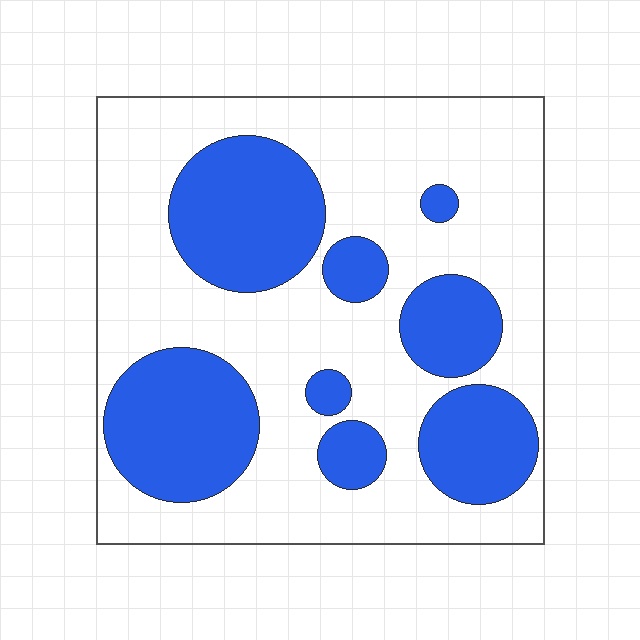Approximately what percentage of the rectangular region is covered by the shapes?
Approximately 35%.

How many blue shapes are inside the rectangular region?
8.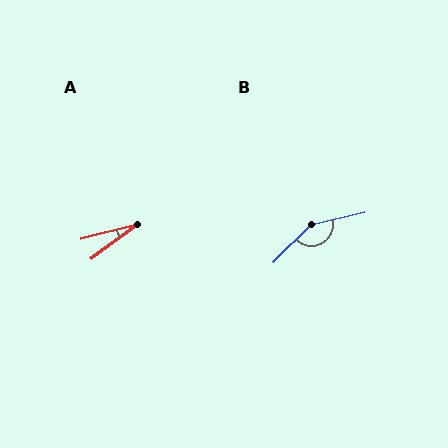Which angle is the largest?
B, at approximately 149 degrees.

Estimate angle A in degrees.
Approximately 22 degrees.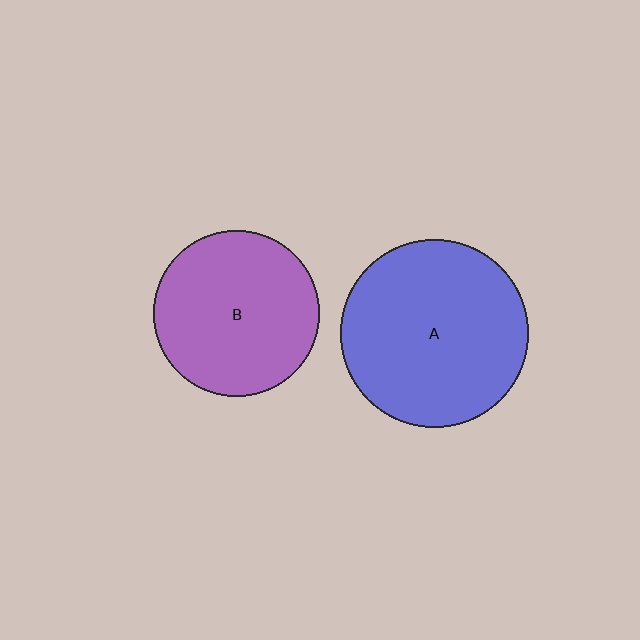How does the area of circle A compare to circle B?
Approximately 1.3 times.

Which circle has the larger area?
Circle A (blue).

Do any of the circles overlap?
No, none of the circles overlap.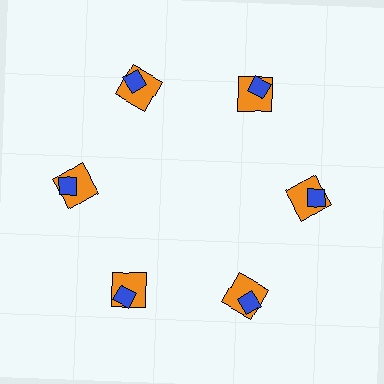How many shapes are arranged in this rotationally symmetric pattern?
There are 12 shapes, arranged in 6 groups of 2.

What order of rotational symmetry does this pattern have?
This pattern has 6-fold rotational symmetry.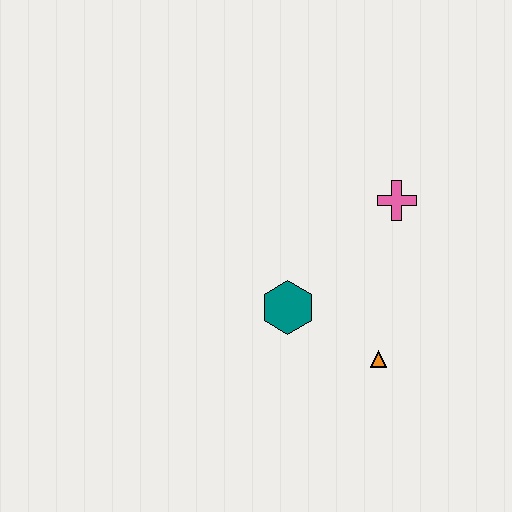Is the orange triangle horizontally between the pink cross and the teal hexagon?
Yes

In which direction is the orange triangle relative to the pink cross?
The orange triangle is below the pink cross.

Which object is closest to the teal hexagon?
The orange triangle is closest to the teal hexagon.